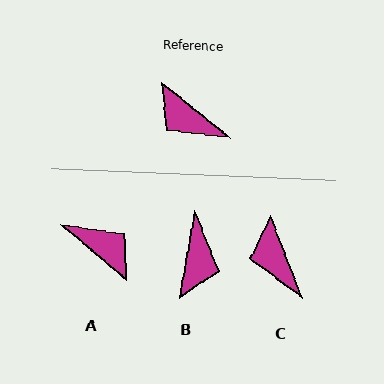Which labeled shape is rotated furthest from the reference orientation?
A, about 179 degrees away.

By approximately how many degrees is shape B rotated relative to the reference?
Approximately 119 degrees counter-clockwise.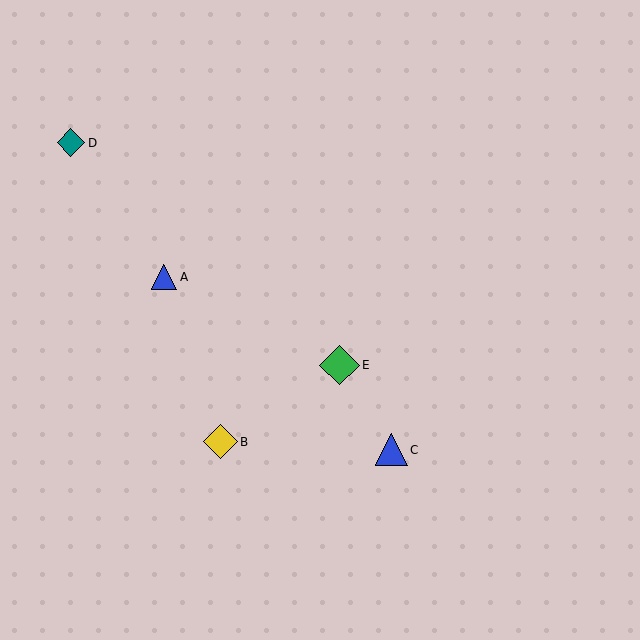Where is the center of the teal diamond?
The center of the teal diamond is at (71, 143).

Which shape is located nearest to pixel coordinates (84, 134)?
The teal diamond (labeled D) at (71, 143) is nearest to that location.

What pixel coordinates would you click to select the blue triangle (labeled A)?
Click at (164, 277) to select the blue triangle A.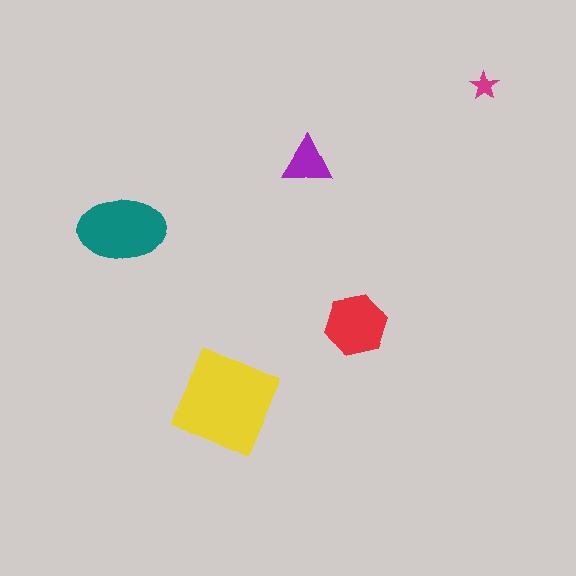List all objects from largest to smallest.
The yellow square, the teal ellipse, the red hexagon, the purple triangle, the magenta star.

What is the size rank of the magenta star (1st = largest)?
5th.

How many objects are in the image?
There are 5 objects in the image.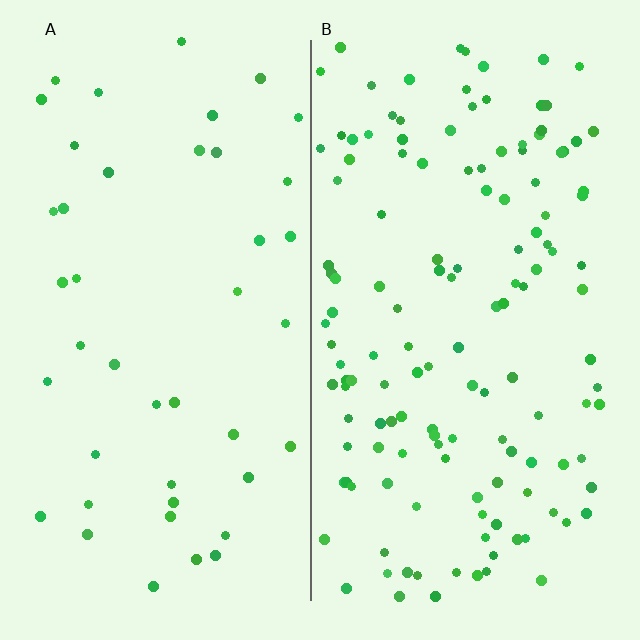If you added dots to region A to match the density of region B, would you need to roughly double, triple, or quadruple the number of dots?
Approximately triple.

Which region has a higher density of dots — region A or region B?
B (the right).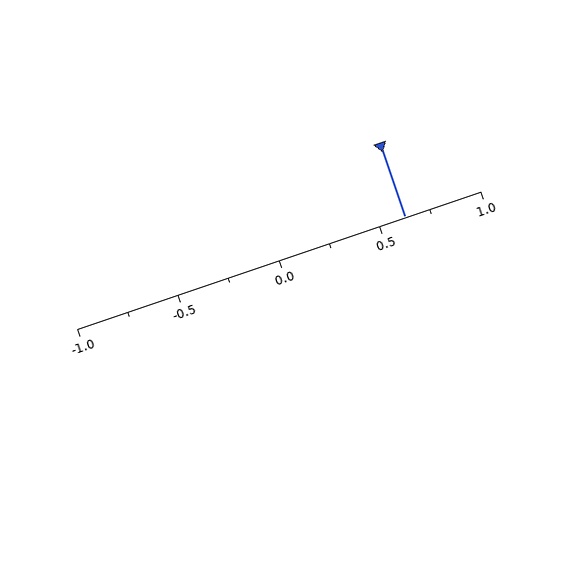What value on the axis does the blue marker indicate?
The marker indicates approximately 0.62.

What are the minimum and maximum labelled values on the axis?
The axis runs from -1.0 to 1.0.